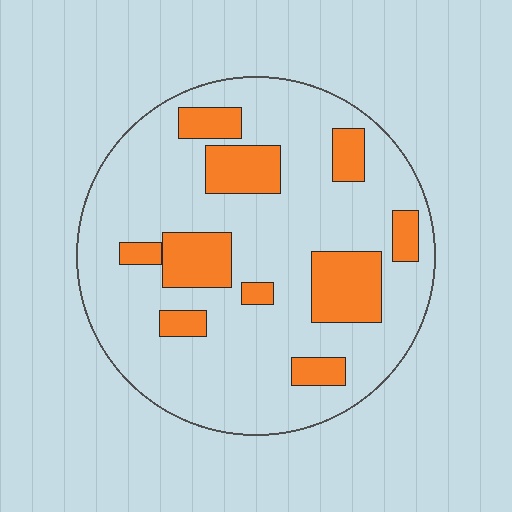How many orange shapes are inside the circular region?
10.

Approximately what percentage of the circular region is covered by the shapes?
Approximately 20%.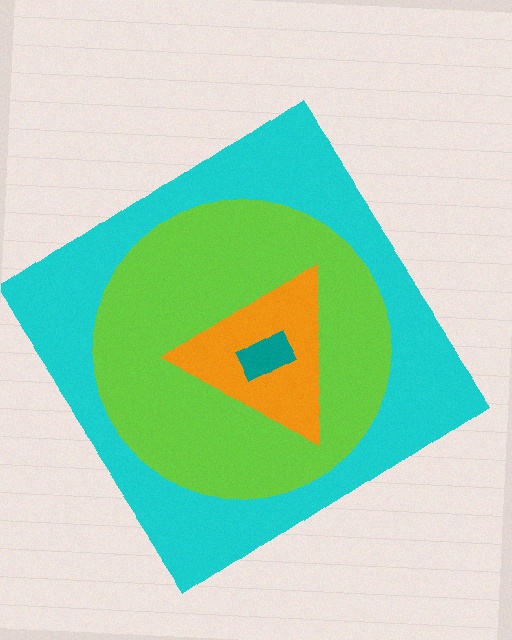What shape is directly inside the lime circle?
The orange triangle.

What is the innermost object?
The teal rectangle.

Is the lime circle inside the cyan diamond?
Yes.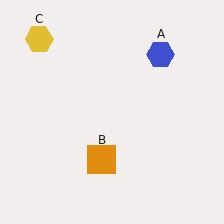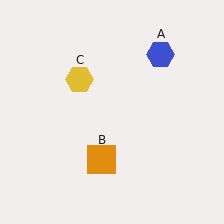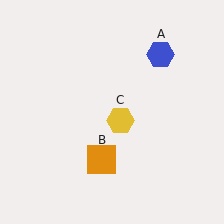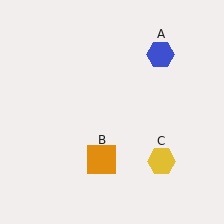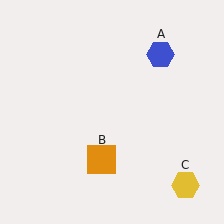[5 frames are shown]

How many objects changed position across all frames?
1 object changed position: yellow hexagon (object C).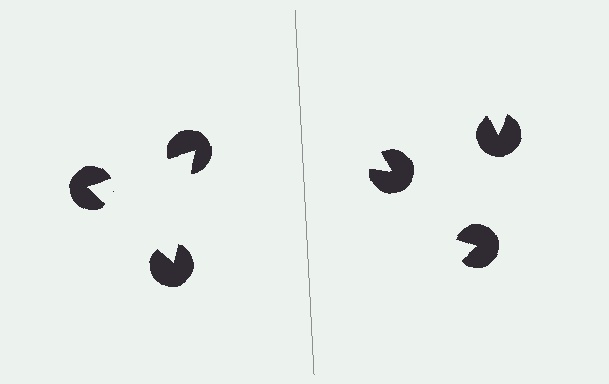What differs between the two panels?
The pac-man discs are positioned identically on both sides; only the wedge orientations differ. On the left they align to a triangle; on the right they are misaligned.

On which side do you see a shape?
An illusory triangle appears on the left side. On the right side the wedge cuts are rotated, so no coherent shape forms.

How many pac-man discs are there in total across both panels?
6 — 3 on each side.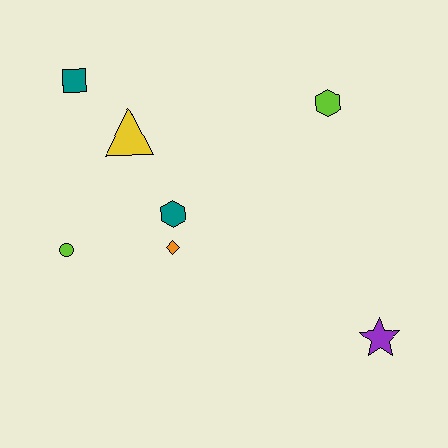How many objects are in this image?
There are 7 objects.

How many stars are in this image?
There is 1 star.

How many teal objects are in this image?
There are 2 teal objects.